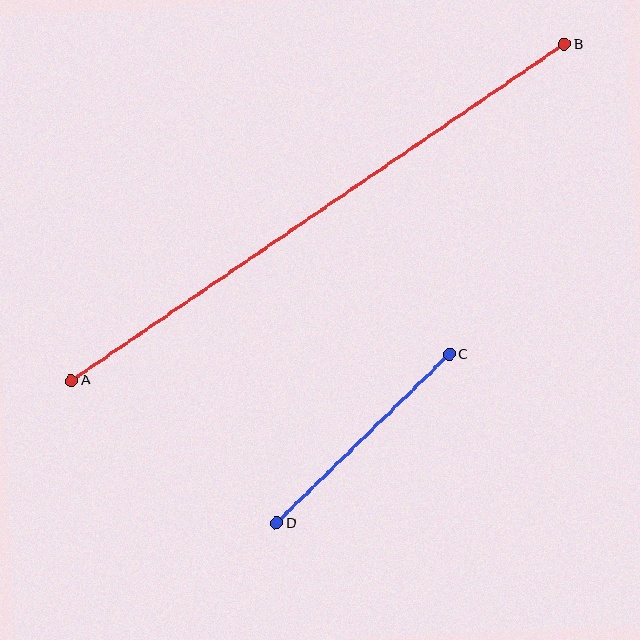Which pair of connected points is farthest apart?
Points A and B are farthest apart.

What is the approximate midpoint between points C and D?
The midpoint is at approximately (363, 439) pixels.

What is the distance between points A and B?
The distance is approximately 597 pixels.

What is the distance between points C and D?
The distance is approximately 241 pixels.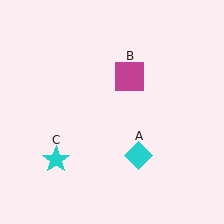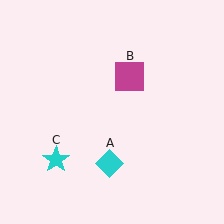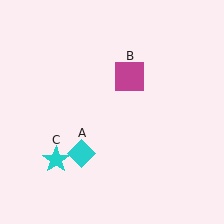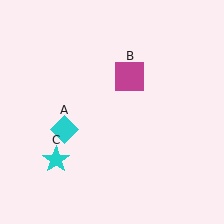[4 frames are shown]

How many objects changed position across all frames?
1 object changed position: cyan diamond (object A).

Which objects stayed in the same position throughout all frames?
Magenta square (object B) and cyan star (object C) remained stationary.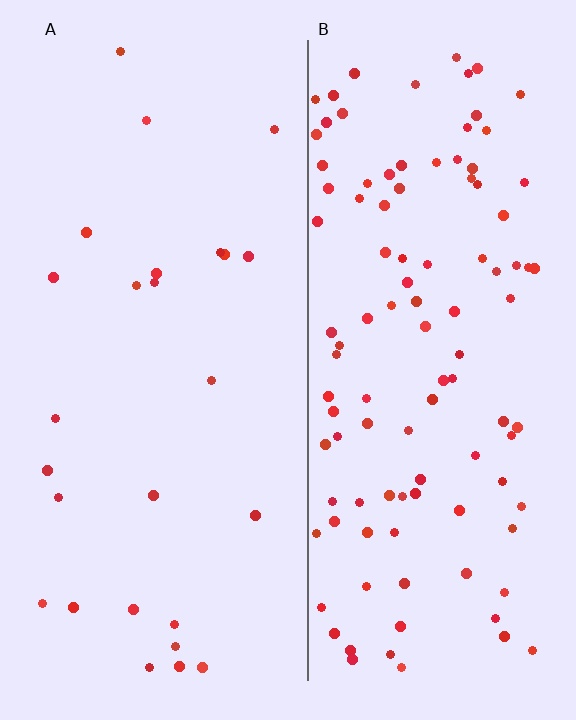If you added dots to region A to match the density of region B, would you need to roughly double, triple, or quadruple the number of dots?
Approximately quadruple.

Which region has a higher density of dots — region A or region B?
B (the right).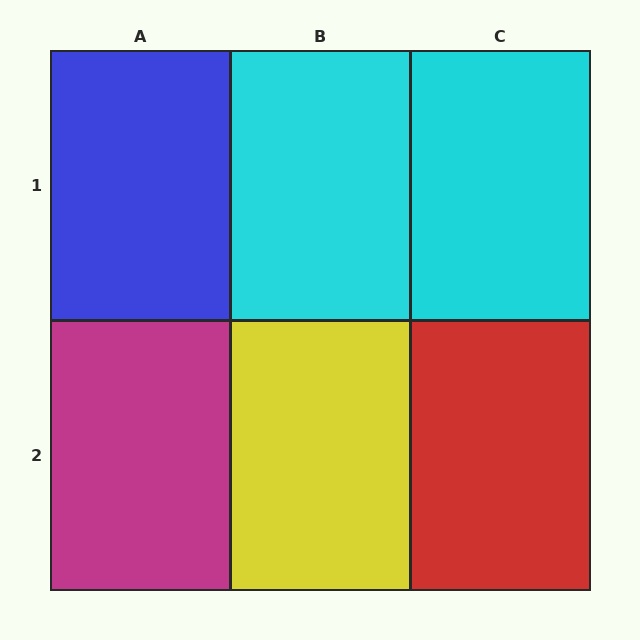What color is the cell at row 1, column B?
Cyan.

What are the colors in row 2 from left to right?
Magenta, yellow, red.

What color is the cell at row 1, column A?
Blue.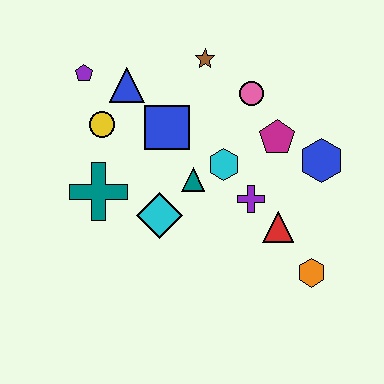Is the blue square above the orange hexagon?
Yes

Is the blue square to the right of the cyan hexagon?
No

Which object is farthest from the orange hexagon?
The purple pentagon is farthest from the orange hexagon.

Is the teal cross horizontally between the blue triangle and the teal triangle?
No